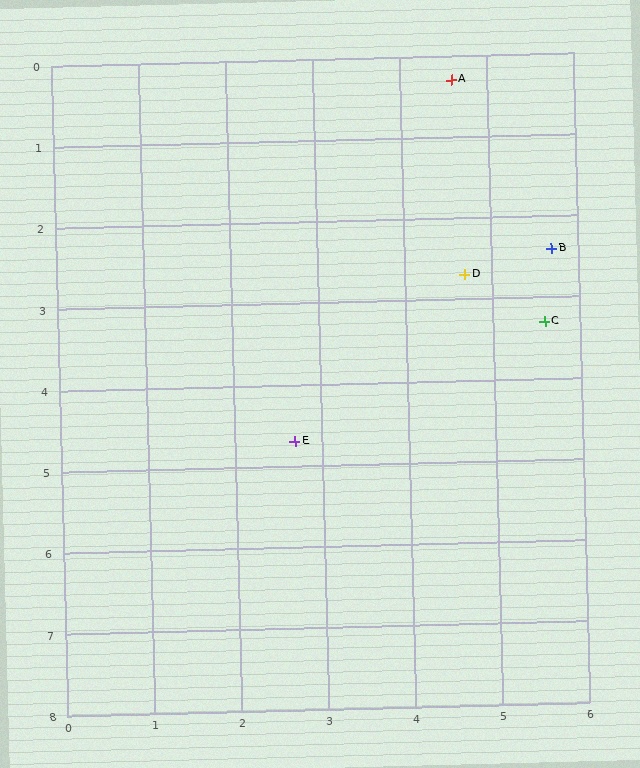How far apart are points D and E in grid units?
Points D and E are about 2.8 grid units apart.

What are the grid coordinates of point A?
Point A is at approximately (4.6, 0.3).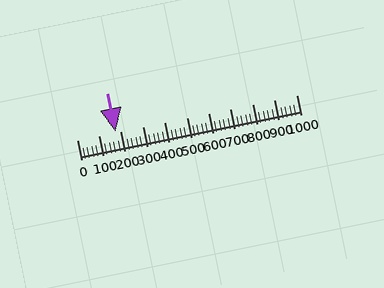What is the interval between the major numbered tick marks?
The major tick marks are spaced 100 units apart.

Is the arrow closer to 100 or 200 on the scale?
The arrow is closer to 200.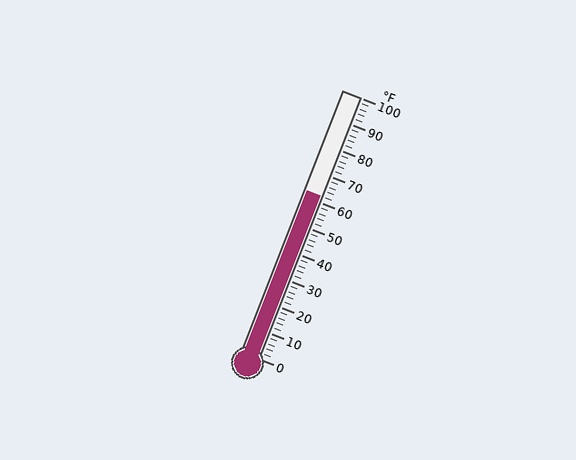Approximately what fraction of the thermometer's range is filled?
The thermometer is filled to approximately 60% of its range.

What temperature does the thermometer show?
The thermometer shows approximately 62°F.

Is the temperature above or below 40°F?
The temperature is above 40°F.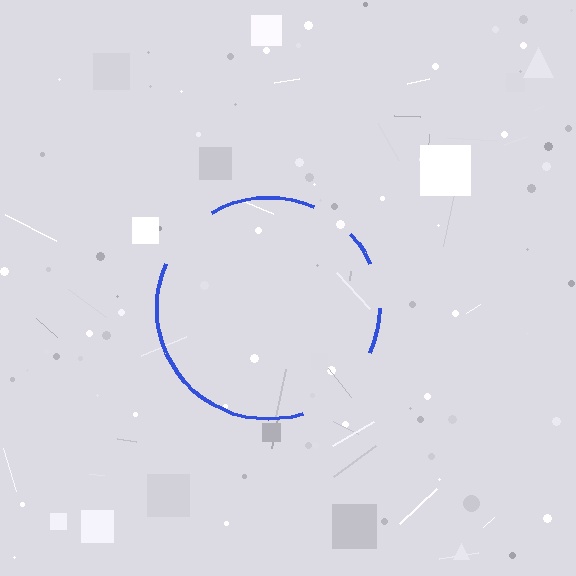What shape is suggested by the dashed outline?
The dashed outline suggests a circle.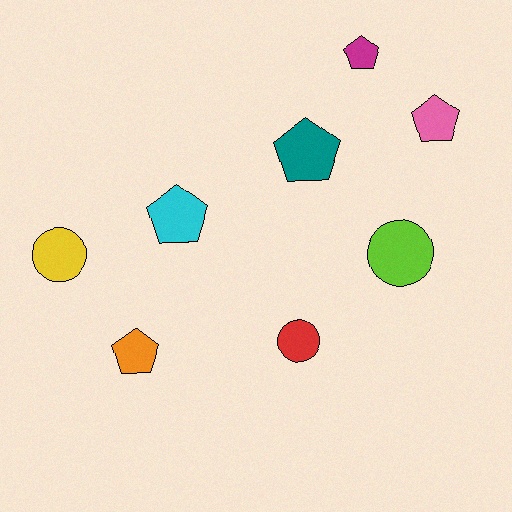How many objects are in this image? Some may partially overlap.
There are 8 objects.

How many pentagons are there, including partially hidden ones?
There are 5 pentagons.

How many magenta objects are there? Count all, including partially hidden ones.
There is 1 magenta object.